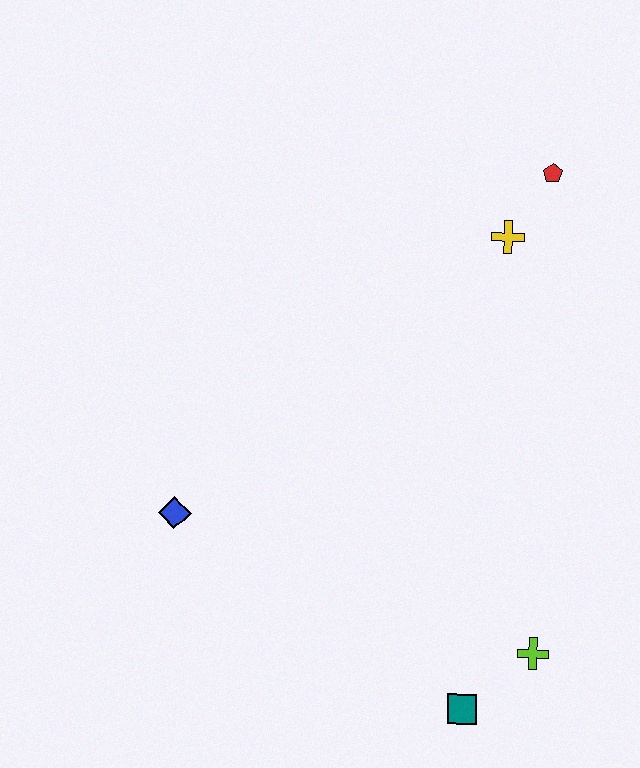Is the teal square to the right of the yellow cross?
No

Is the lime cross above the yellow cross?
No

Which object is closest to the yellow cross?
The red pentagon is closest to the yellow cross.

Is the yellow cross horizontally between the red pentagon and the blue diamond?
Yes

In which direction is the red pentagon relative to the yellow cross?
The red pentagon is above the yellow cross.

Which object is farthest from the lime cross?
The red pentagon is farthest from the lime cross.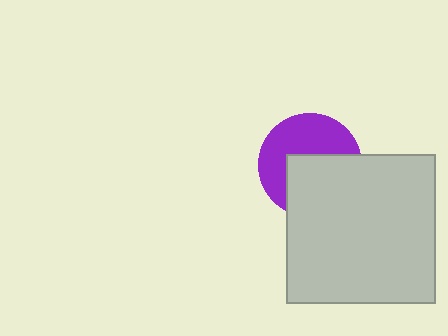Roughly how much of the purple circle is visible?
About half of it is visible (roughly 50%).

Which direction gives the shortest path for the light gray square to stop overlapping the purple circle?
Moving toward the lower-right gives the shortest separation.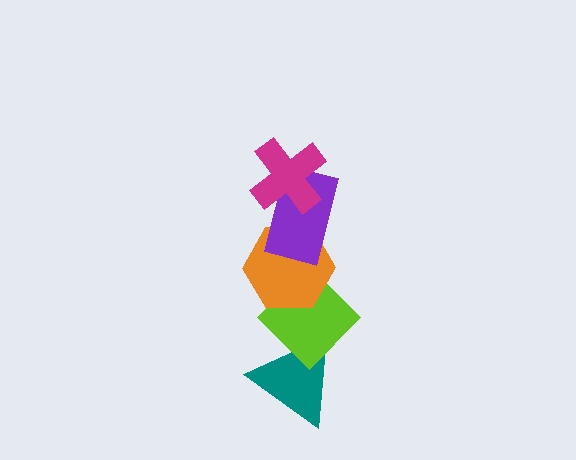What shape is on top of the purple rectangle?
The magenta cross is on top of the purple rectangle.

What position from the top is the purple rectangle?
The purple rectangle is 2nd from the top.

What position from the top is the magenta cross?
The magenta cross is 1st from the top.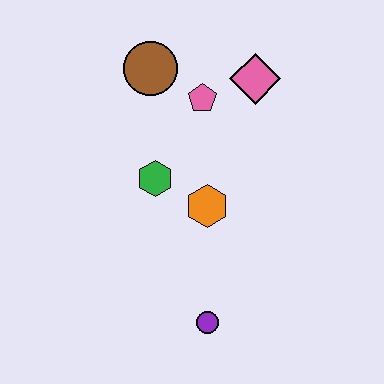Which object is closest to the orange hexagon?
The green hexagon is closest to the orange hexagon.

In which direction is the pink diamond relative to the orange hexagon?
The pink diamond is above the orange hexagon.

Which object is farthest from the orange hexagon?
The brown circle is farthest from the orange hexagon.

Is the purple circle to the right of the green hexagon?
Yes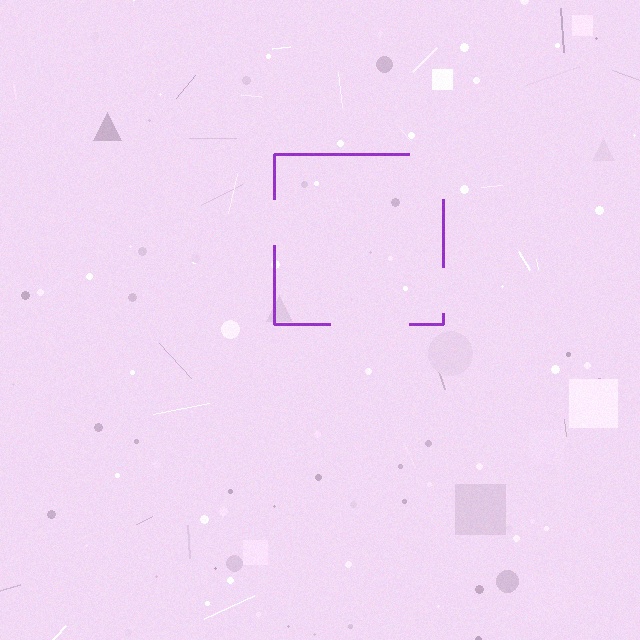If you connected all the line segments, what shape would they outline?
They would outline a square.